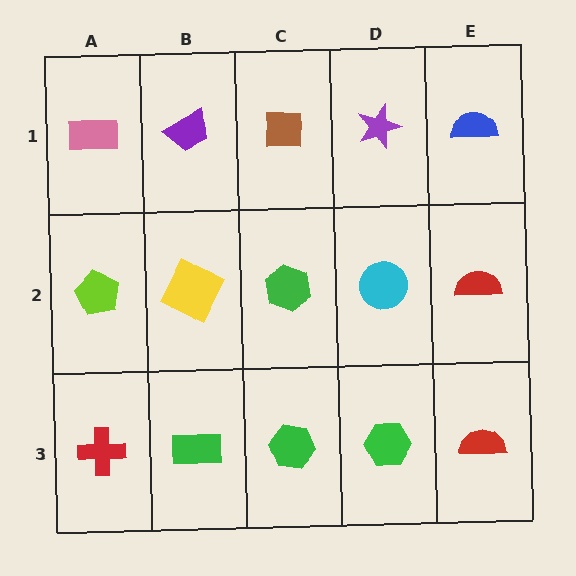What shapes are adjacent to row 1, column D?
A cyan circle (row 2, column D), a brown square (row 1, column C), a blue semicircle (row 1, column E).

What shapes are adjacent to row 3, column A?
A lime pentagon (row 2, column A), a green rectangle (row 3, column B).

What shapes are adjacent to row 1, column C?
A green hexagon (row 2, column C), a purple trapezoid (row 1, column B), a purple star (row 1, column D).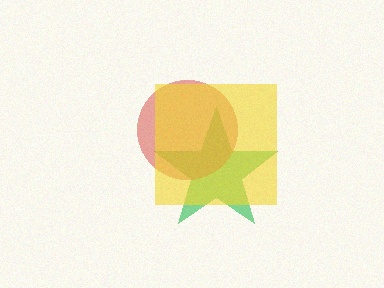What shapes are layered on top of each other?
The layered shapes are: a green star, a red circle, a yellow square.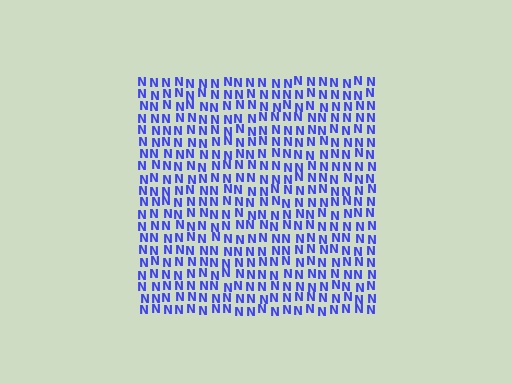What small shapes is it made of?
It is made of small letter N's.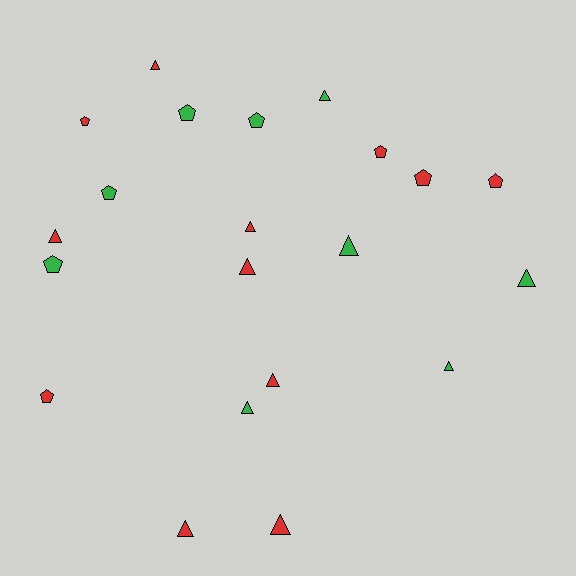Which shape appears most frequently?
Triangle, with 12 objects.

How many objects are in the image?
There are 21 objects.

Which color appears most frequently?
Red, with 12 objects.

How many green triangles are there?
There are 5 green triangles.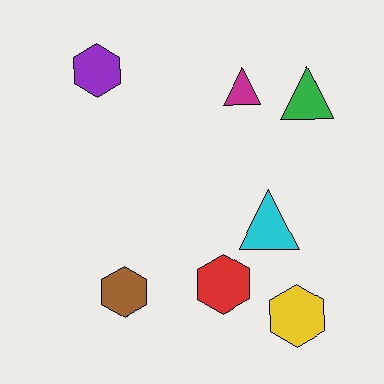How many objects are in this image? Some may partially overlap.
There are 7 objects.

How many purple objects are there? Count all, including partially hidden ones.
There is 1 purple object.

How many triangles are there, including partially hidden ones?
There are 3 triangles.